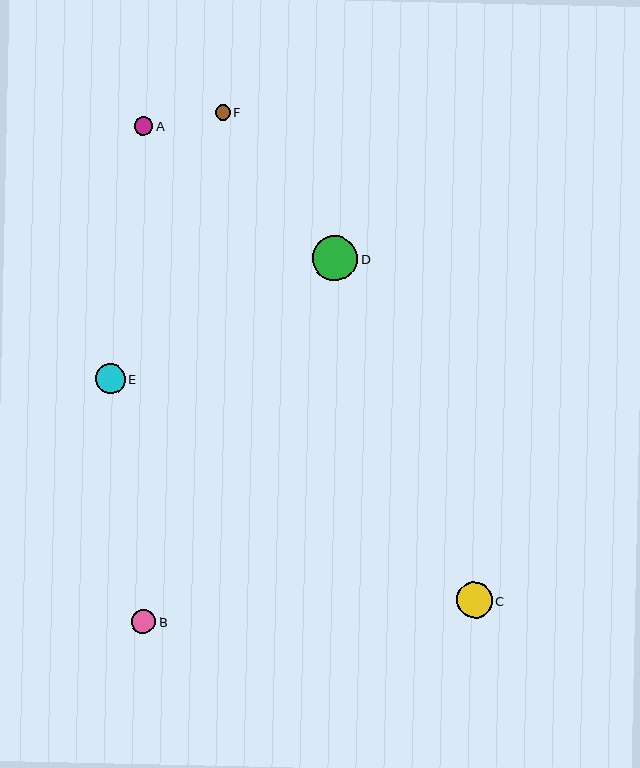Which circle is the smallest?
Circle F is the smallest with a size of approximately 15 pixels.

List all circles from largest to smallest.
From largest to smallest: D, C, E, B, A, F.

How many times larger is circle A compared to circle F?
Circle A is approximately 1.2 times the size of circle F.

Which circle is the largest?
Circle D is the largest with a size of approximately 45 pixels.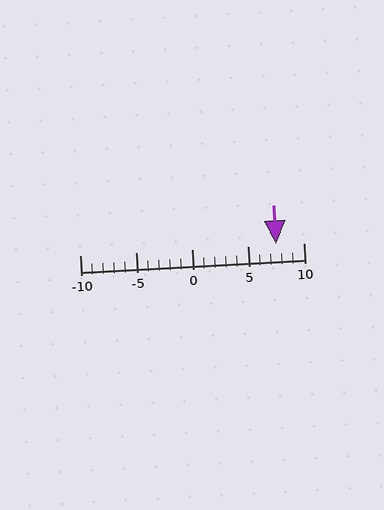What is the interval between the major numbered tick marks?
The major tick marks are spaced 5 units apart.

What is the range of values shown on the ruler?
The ruler shows values from -10 to 10.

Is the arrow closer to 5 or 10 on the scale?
The arrow is closer to 10.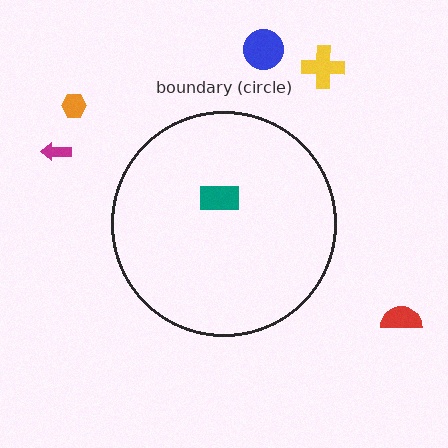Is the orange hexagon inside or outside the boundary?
Outside.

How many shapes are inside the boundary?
1 inside, 5 outside.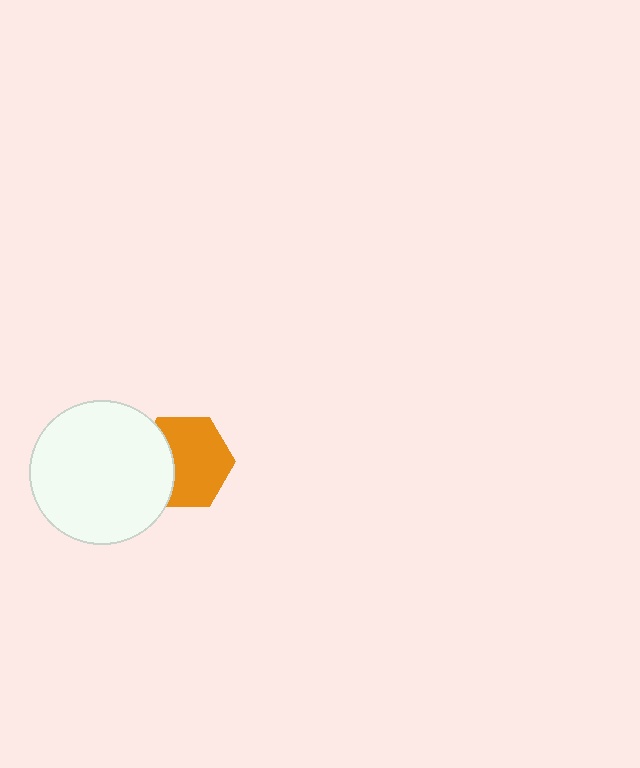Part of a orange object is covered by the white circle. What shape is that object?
It is a hexagon.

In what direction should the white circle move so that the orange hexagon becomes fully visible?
The white circle should move left. That is the shortest direction to clear the overlap and leave the orange hexagon fully visible.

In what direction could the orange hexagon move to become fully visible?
The orange hexagon could move right. That would shift it out from behind the white circle entirely.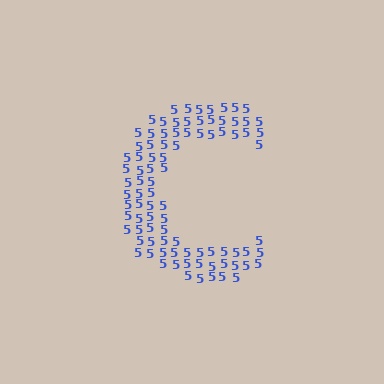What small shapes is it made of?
It is made of small digit 5's.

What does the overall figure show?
The overall figure shows the letter C.